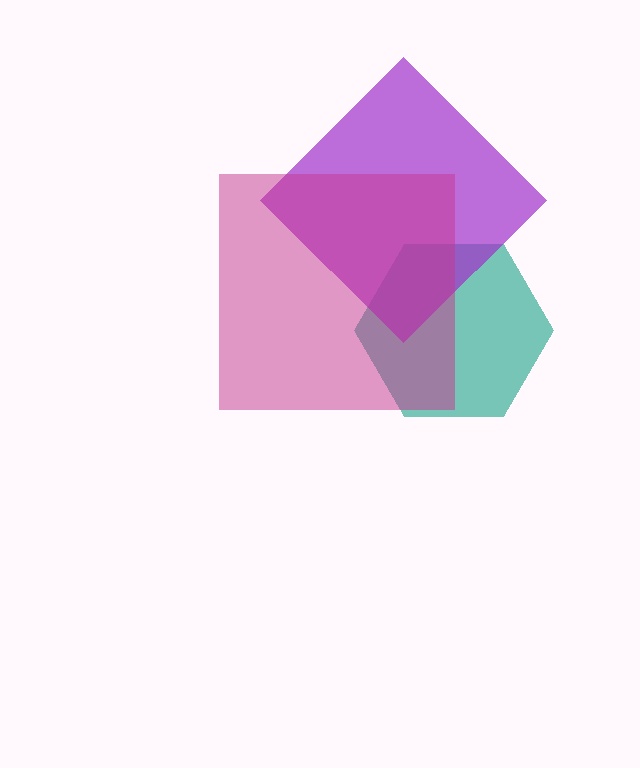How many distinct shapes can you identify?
There are 3 distinct shapes: a teal hexagon, a purple diamond, a magenta square.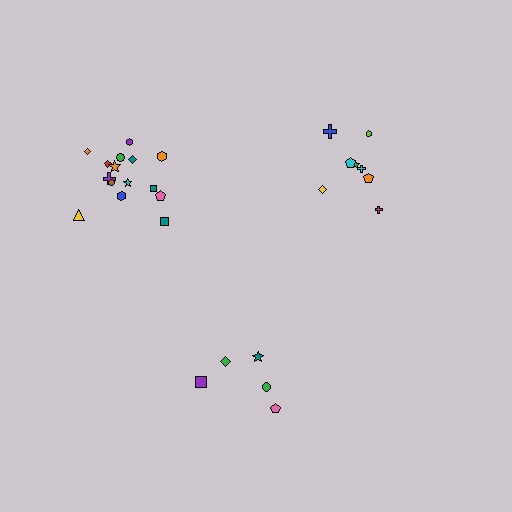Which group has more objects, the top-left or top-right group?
The top-left group.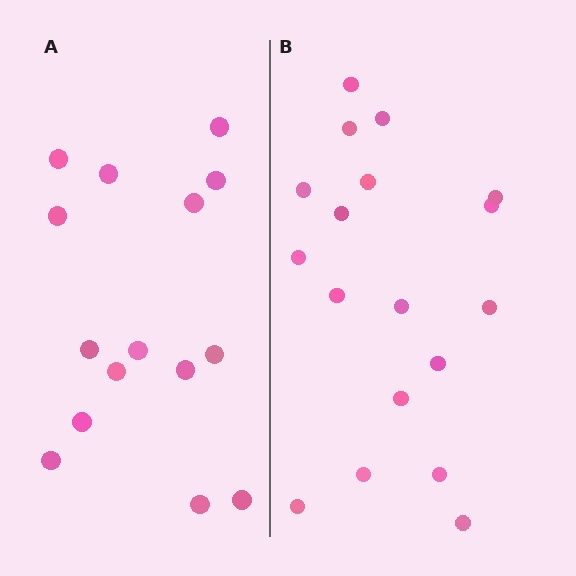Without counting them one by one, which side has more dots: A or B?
Region B (the right region) has more dots.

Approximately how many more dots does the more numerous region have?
Region B has just a few more — roughly 2 or 3 more dots than region A.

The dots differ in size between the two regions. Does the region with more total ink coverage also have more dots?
No. Region A has more total ink coverage because its dots are larger, but region B actually contains more individual dots. Total area can be misleading — the number of items is what matters here.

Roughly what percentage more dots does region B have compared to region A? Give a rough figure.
About 20% more.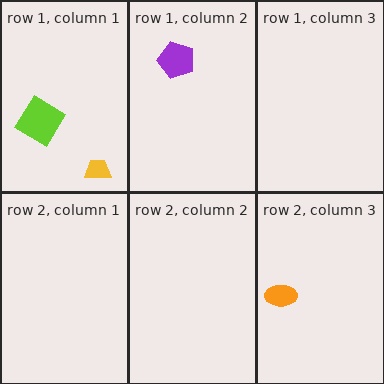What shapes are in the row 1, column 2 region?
The purple pentagon.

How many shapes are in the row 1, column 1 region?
2.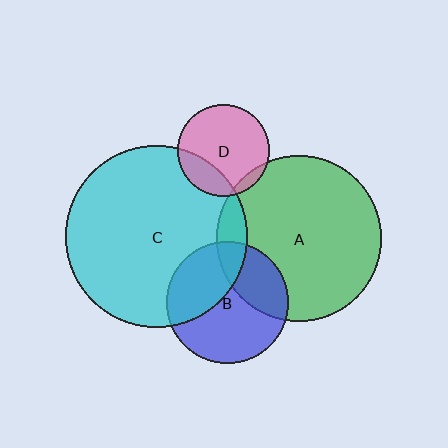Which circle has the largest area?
Circle C (cyan).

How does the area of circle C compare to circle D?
Approximately 3.9 times.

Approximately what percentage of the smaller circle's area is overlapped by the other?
Approximately 25%.